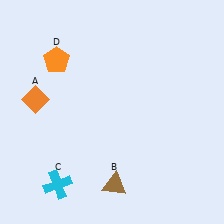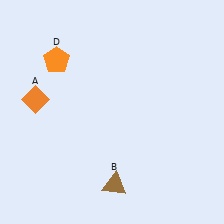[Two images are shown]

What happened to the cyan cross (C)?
The cyan cross (C) was removed in Image 2. It was in the bottom-left area of Image 1.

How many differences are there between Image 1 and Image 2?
There is 1 difference between the two images.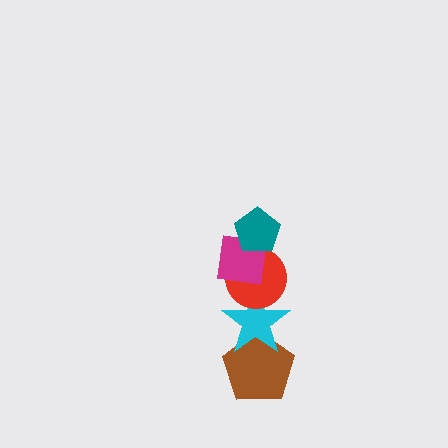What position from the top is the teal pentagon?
The teal pentagon is 1st from the top.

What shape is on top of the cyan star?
The red circle is on top of the cyan star.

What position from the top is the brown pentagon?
The brown pentagon is 5th from the top.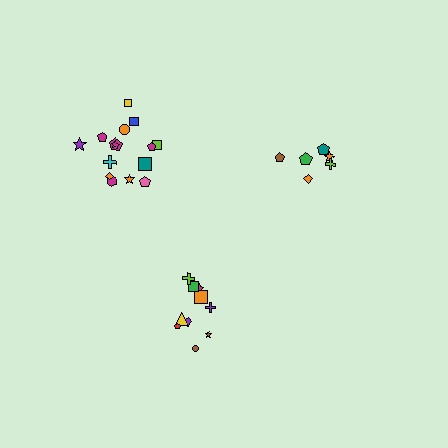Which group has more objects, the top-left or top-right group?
The top-left group.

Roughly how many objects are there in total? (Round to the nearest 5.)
Roughly 30 objects in total.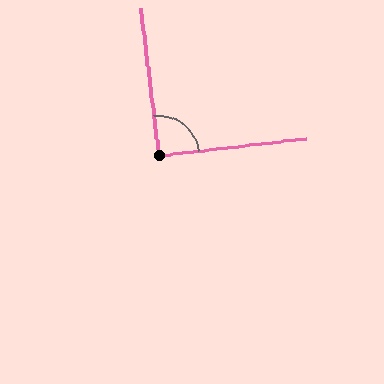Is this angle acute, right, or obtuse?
It is approximately a right angle.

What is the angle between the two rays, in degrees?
Approximately 90 degrees.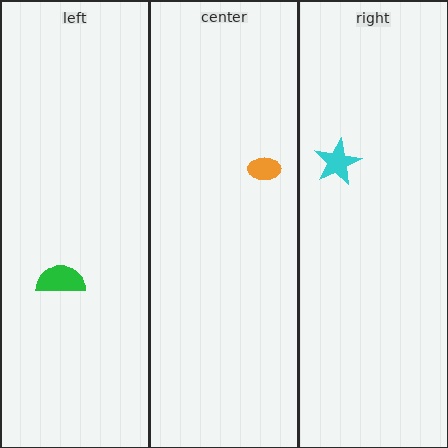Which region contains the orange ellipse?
The center region.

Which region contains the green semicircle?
The left region.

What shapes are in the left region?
The green semicircle.